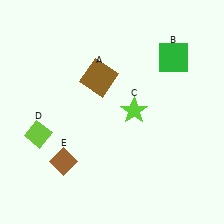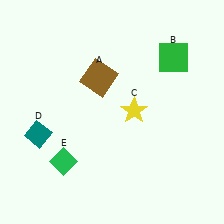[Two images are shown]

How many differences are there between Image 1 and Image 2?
There are 3 differences between the two images.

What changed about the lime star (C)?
In Image 1, C is lime. In Image 2, it changed to yellow.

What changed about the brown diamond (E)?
In Image 1, E is brown. In Image 2, it changed to green.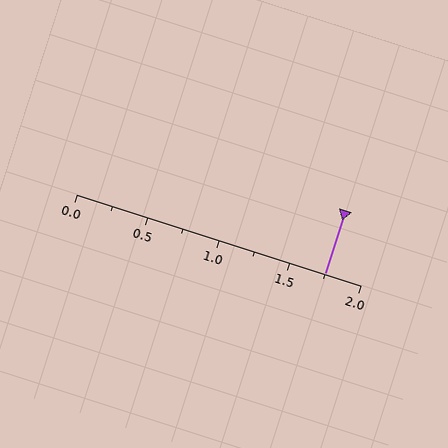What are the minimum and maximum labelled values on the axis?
The axis runs from 0.0 to 2.0.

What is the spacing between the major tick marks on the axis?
The major ticks are spaced 0.5 apart.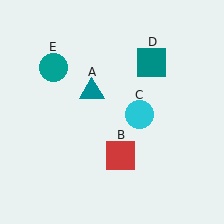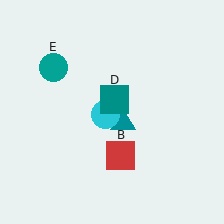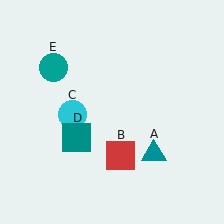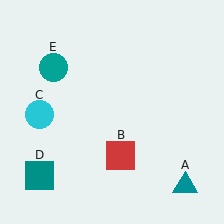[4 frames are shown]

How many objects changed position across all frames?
3 objects changed position: teal triangle (object A), cyan circle (object C), teal square (object D).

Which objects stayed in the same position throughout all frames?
Red square (object B) and teal circle (object E) remained stationary.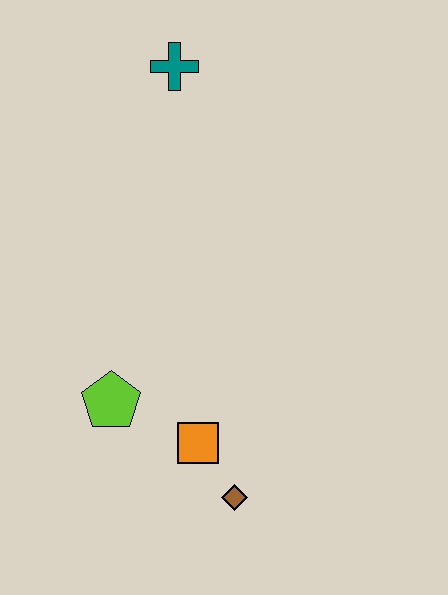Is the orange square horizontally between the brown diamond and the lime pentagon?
Yes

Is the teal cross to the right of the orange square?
No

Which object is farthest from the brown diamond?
The teal cross is farthest from the brown diamond.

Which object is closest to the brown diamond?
The orange square is closest to the brown diamond.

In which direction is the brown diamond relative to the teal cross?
The brown diamond is below the teal cross.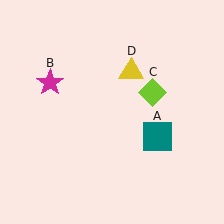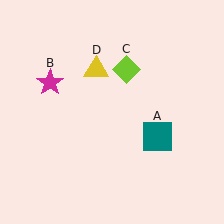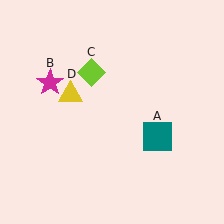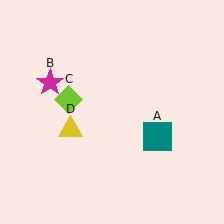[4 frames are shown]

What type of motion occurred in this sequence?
The lime diamond (object C), yellow triangle (object D) rotated counterclockwise around the center of the scene.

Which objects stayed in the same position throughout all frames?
Teal square (object A) and magenta star (object B) remained stationary.